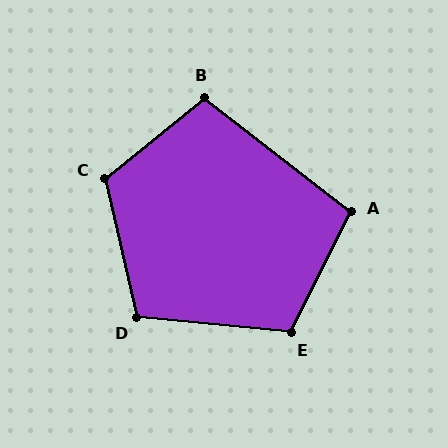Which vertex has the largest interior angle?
C, at approximately 116 degrees.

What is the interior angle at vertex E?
Approximately 111 degrees (obtuse).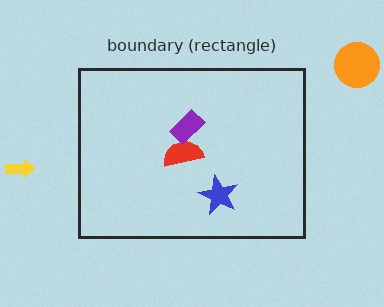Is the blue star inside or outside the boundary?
Inside.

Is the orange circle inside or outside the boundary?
Outside.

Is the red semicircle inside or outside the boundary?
Inside.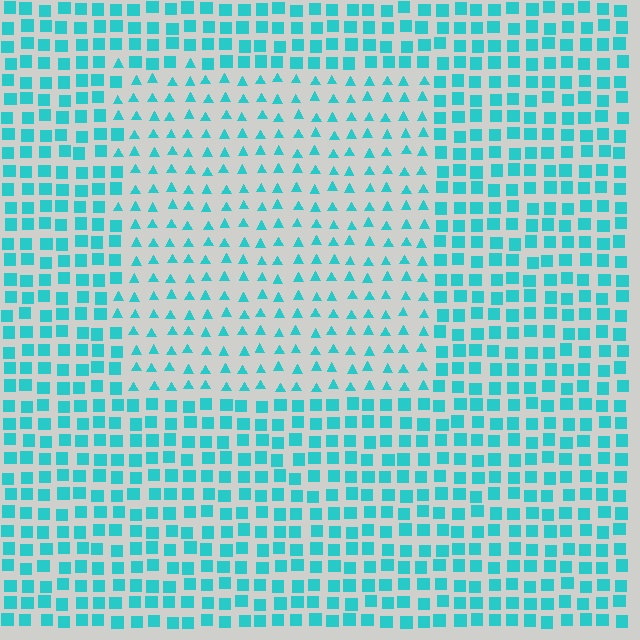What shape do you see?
I see a rectangle.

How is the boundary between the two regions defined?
The boundary is defined by a change in element shape: triangles inside vs. squares outside. All elements share the same color and spacing.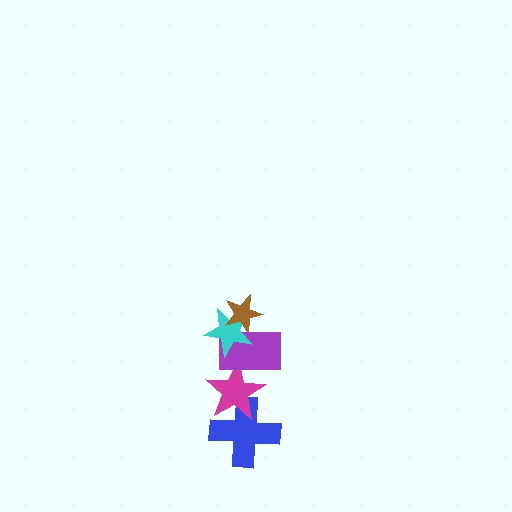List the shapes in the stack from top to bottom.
From top to bottom: the brown star, the cyan star, the purple rectangle, the magenta star, the blue cross.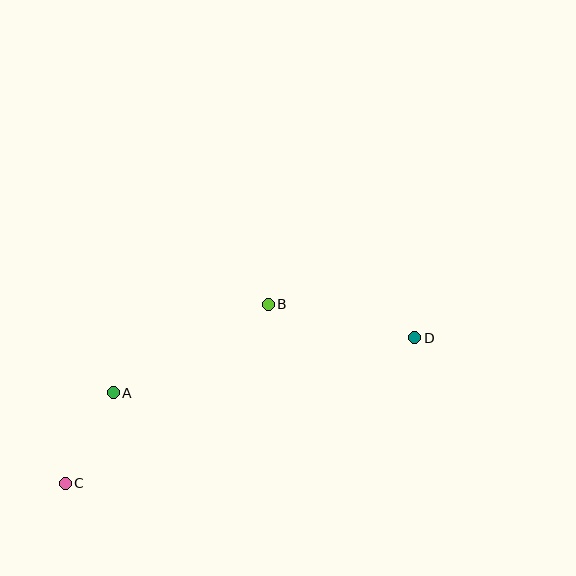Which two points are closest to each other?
Points A and C are closest to each other.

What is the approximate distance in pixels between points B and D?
The distance between B and D is approximately 150 pixels.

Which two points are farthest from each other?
Points C and D are farthest from each other.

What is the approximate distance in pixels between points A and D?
The distance between A and D is approximately 307 pixels.